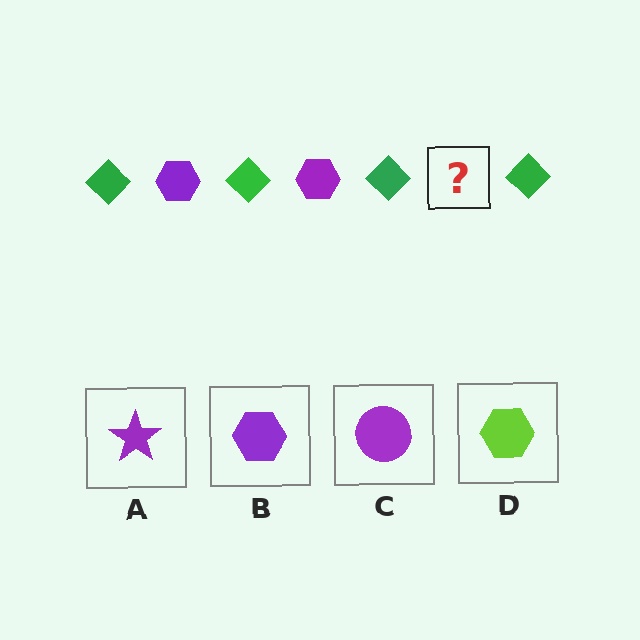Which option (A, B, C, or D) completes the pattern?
B.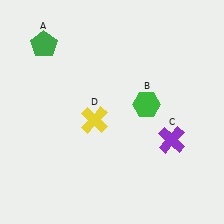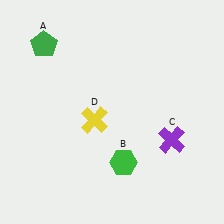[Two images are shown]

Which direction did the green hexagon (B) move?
The green hexagon (B) moved down.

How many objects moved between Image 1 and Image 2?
1 object moved between the two images.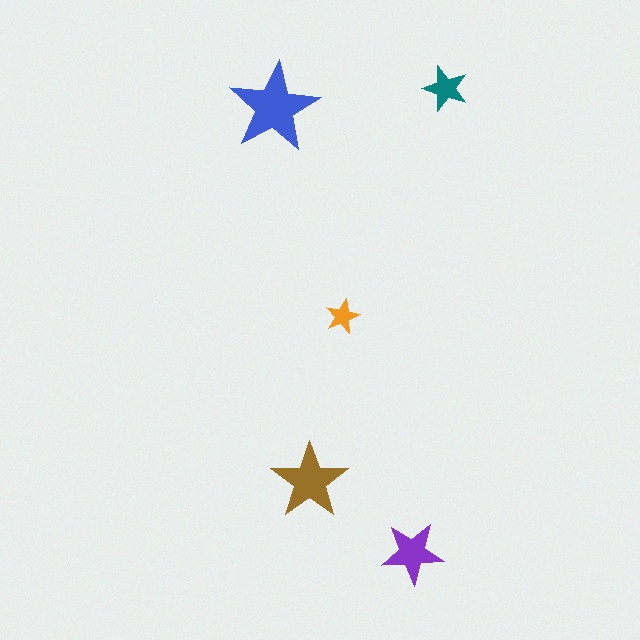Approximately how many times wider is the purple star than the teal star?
About 1.5 times wider.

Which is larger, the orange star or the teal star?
The teal one.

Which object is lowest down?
The purple star is bottommost.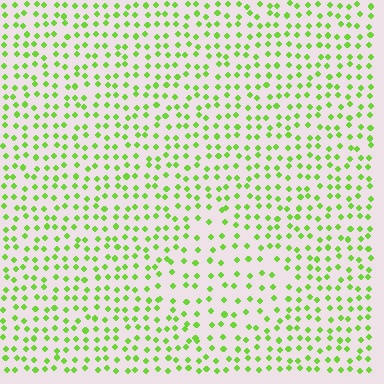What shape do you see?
I see a diamond.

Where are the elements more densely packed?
The elements are more densely packed outside the diamond boundary.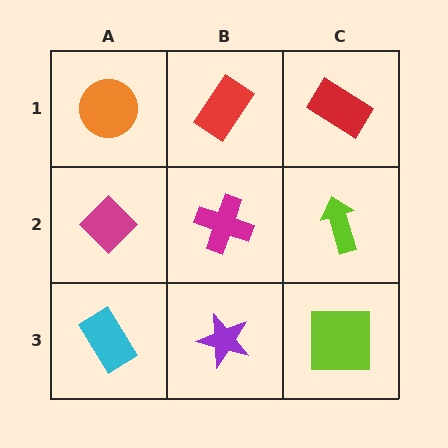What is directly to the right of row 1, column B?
A red rectangle.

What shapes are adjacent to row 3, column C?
A lime arrow (row 2, column C), a purple star (row 3, column B).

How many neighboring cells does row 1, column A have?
2.